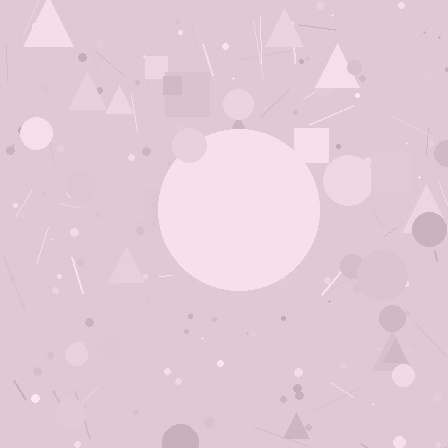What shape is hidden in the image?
A circle is hidden in the image.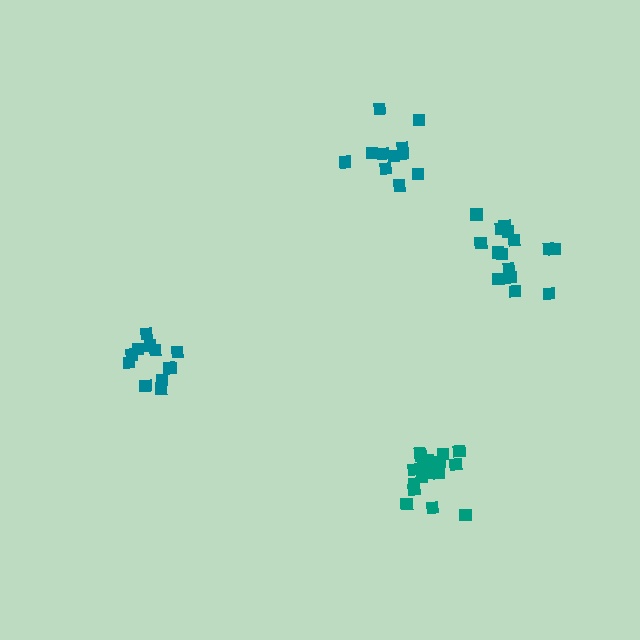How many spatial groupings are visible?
There are 4 spatial groupings.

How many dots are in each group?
Group 1: 12 dots, Group 2: 15 dots, Group 3: 17 dots, Group 4: 11 dots (55 total).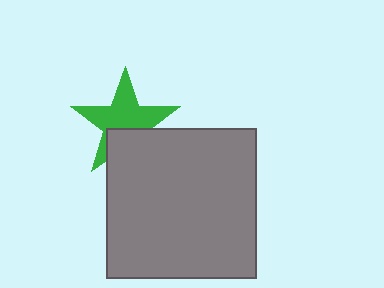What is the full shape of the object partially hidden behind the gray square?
The partially hidden object is a green star.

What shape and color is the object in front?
The object in front is a gray square.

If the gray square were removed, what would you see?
You would see the complete green star.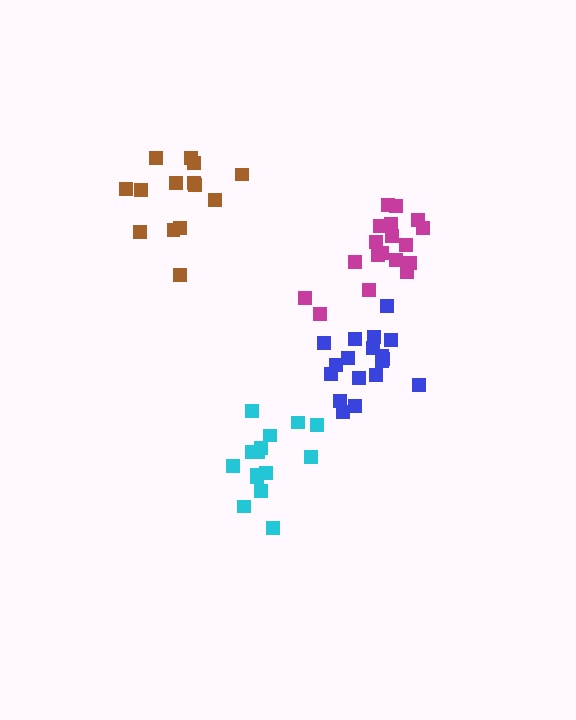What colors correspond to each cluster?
The clusters are colored: blue, cyan, brown, magenta.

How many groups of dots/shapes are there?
There are 4 groups.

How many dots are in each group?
Group 1: 18 dots, Group 2: 15 dots, Group 3: 14 dots, Group 4: 18 dots (65 total).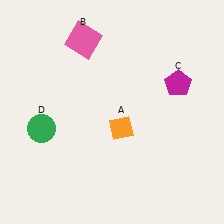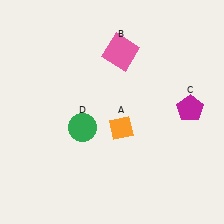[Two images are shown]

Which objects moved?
The objects that moved are: the pink square (B), the magenta pentagon (C), the green circle (D).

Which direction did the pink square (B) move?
The pink square (B) moved right.